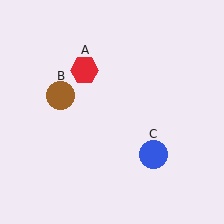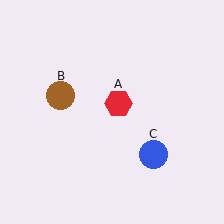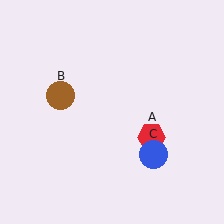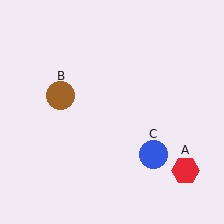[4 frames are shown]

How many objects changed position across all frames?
1 object changed position: red hexagon (object A).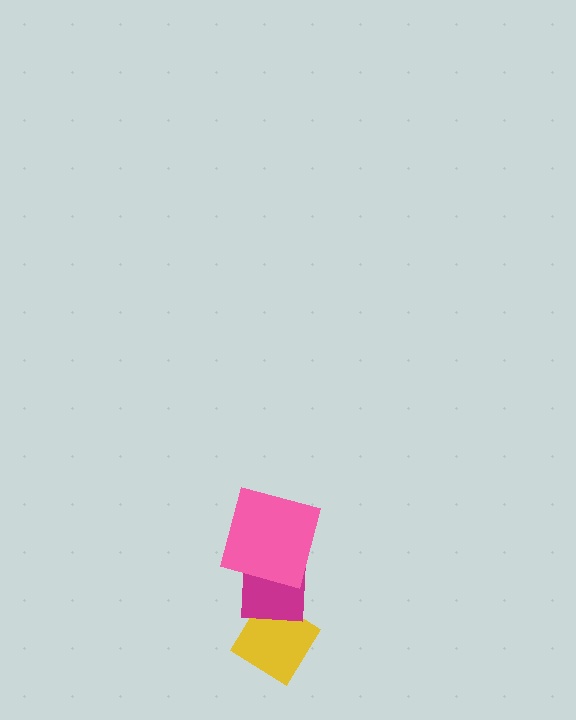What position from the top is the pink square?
The pink square is 1st from the top.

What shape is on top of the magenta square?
The pink square is on top of the magenta square.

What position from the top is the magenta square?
The magenta square is 2nd from the top.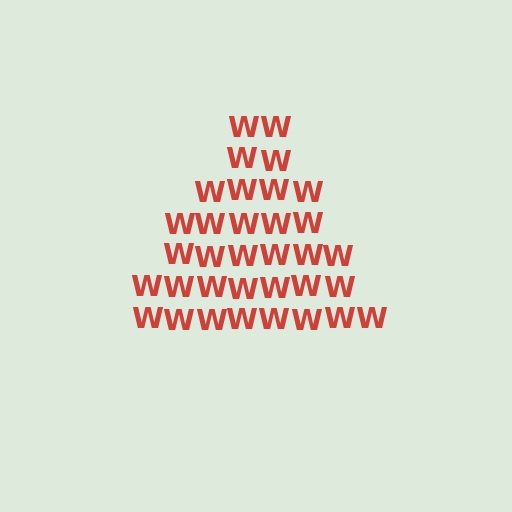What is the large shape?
The large shape is a triangle.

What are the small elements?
The small elements are letter W's.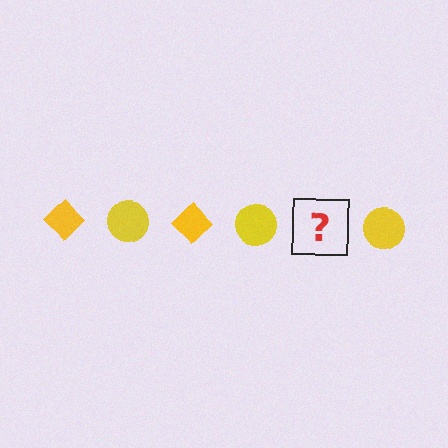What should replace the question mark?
The question mark should be replaced with a yellow diamond.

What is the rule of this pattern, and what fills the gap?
The rule is that the pattern cycles through diamond, circle shapes in yellow. The gap should be filled with a yellow diamond.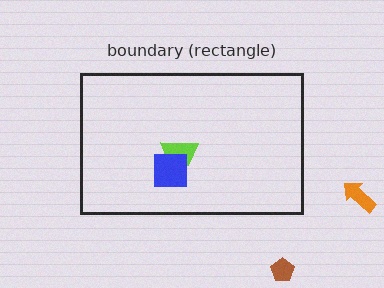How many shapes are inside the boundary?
2 inside, 2 outside.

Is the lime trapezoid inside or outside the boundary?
Inside.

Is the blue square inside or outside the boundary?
Inside.